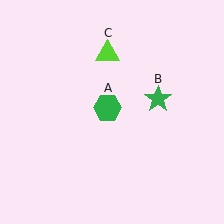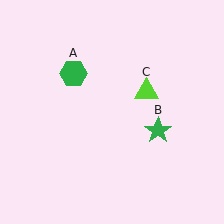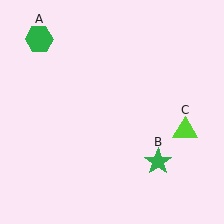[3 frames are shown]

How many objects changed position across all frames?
3 objects changed position: green hexagon (object A), green star (object B), lime triangle (object C).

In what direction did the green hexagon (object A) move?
The green hexagon (object A) moved up and to the left.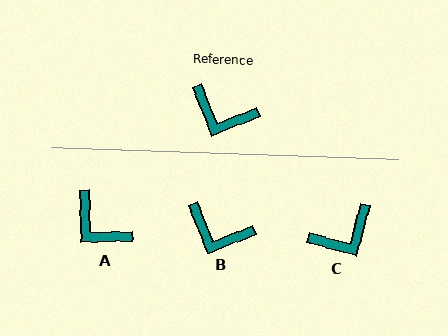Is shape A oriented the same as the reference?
No, it is off by about 21 degrees.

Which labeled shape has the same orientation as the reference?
B.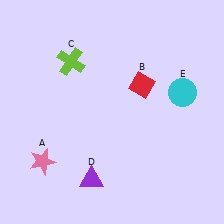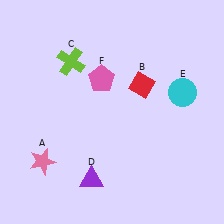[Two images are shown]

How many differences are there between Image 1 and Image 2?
There is 1 difference between the two images.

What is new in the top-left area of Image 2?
A pink pentagon (F) was added in the top-left area of Image 2.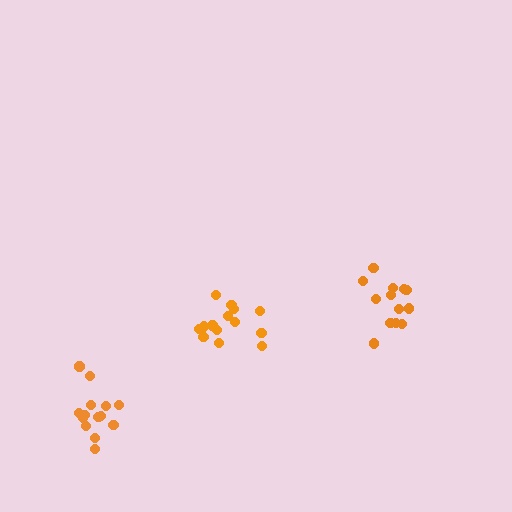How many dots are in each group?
Group 1: 13 dots, Group 2: 14 dots, Group 3: 14 dots (41 total).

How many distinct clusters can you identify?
There are 3 distinct clusters.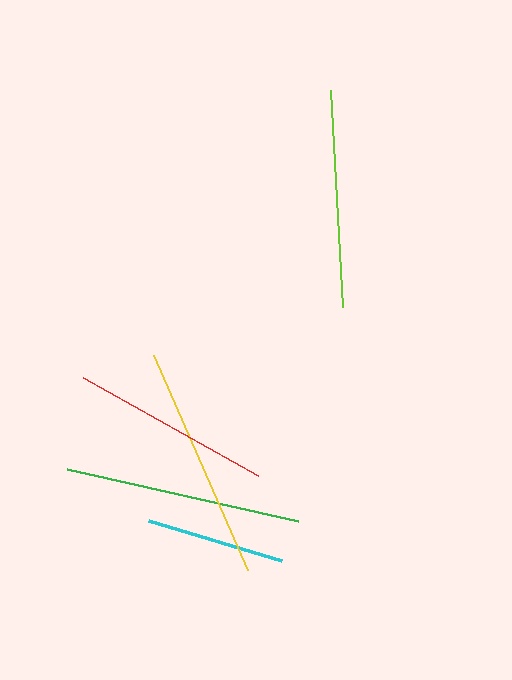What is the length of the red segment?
The red segment is approximately 200 pixels long.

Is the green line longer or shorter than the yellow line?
The green line is longer than the yellow line.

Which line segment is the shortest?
The cyan line is the shortest at approximately 138 pixels.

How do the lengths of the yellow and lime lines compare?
The yellow and lime lines are approximately the same length.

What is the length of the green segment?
The green segment is approximately 237 pixels long.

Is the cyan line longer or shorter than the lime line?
The lime line is longer than the cyan line.